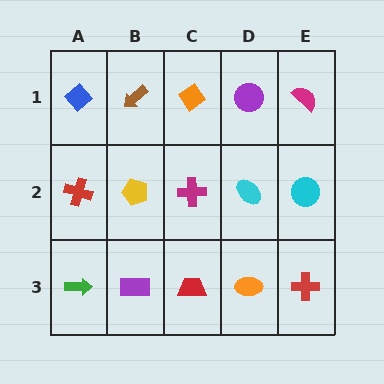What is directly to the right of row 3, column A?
A purple rectangle.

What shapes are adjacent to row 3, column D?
A cyan ellipse (row 2, column D), a red trapezoid (row 3, column C), a red cross (row 3, column E).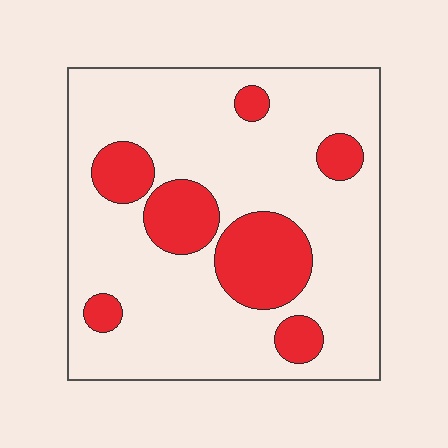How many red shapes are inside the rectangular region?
7.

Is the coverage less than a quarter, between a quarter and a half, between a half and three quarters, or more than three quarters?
Less than a quarter.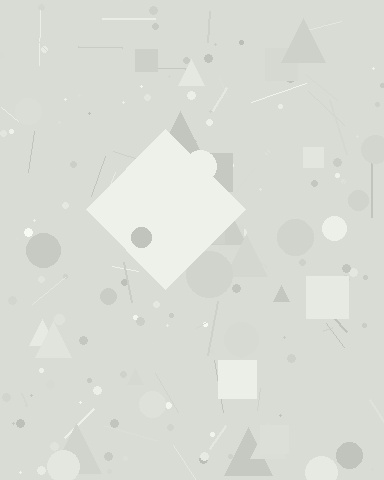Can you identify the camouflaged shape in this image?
The camouflaged shape is a diamond.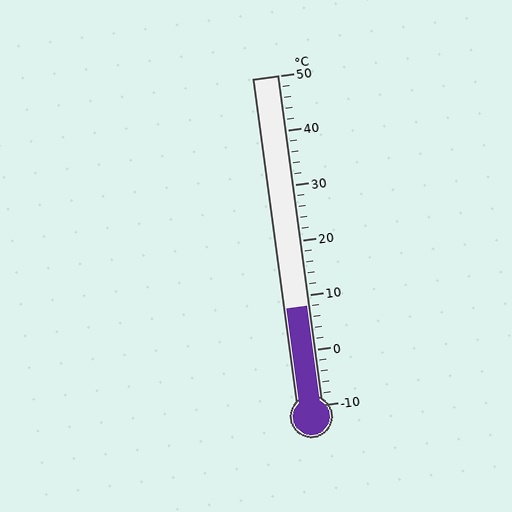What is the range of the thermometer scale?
The thermometer scale ranges from -10°C to 50°C.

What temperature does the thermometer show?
The thermometer shows approximately 8°C.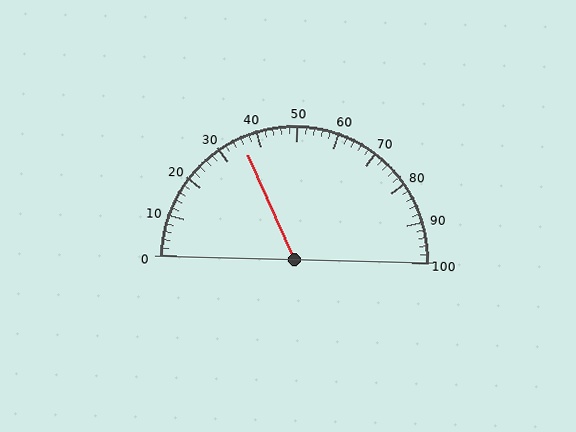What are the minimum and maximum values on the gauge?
The gauge ranges from 0 to 100.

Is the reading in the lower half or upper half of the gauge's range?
The reading is in the lower half of the range (0 to 100).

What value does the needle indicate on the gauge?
The needle indicates approximately 36.